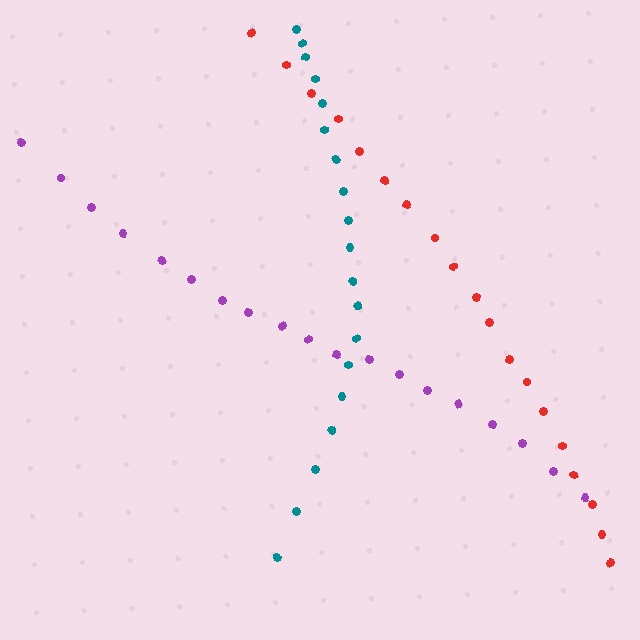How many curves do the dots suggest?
There are 3 distinct paths.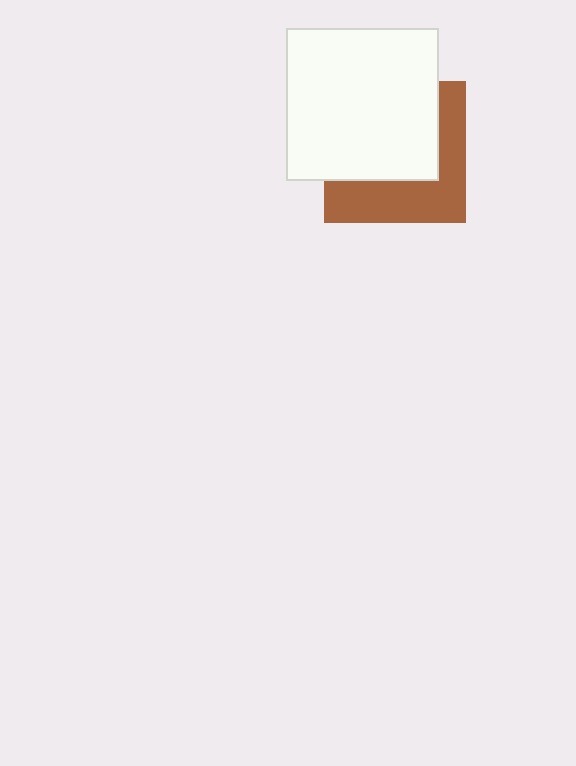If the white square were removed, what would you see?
You would see the complete brown square.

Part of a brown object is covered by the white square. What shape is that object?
It is a square.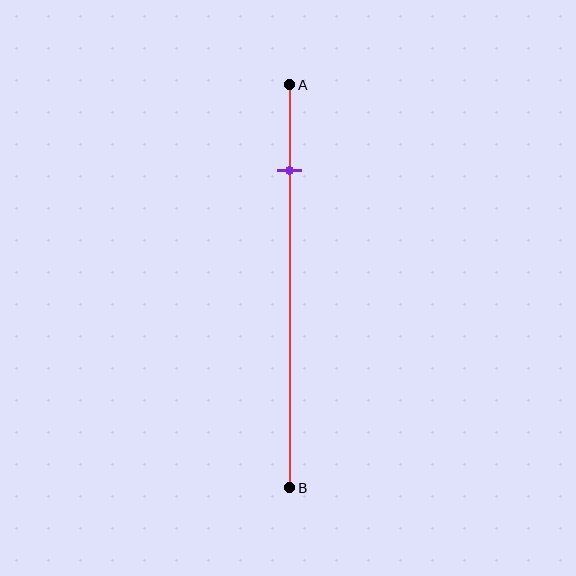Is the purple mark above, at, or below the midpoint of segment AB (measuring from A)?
The purple mark is above the midpoint of segment AB.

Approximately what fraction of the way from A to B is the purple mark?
The purple mark is approximately 20% of the way from A to B.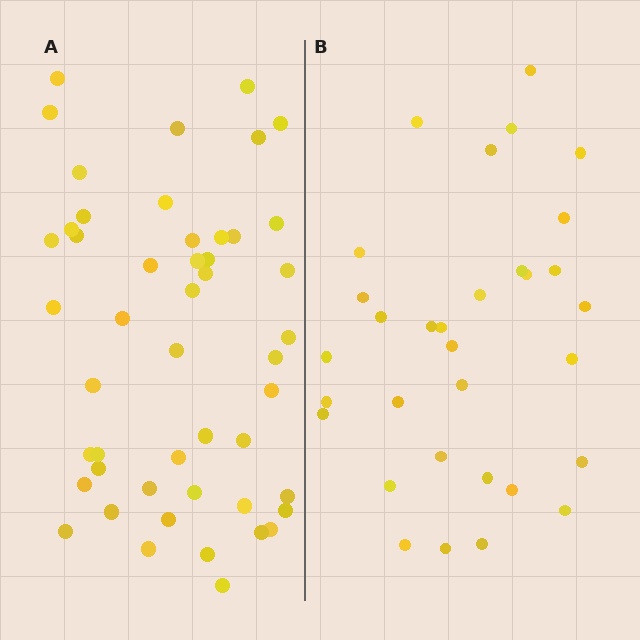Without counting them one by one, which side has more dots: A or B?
Region A (the left region) has more dots.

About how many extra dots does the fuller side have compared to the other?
Region A has approximately 15 more dots than region B.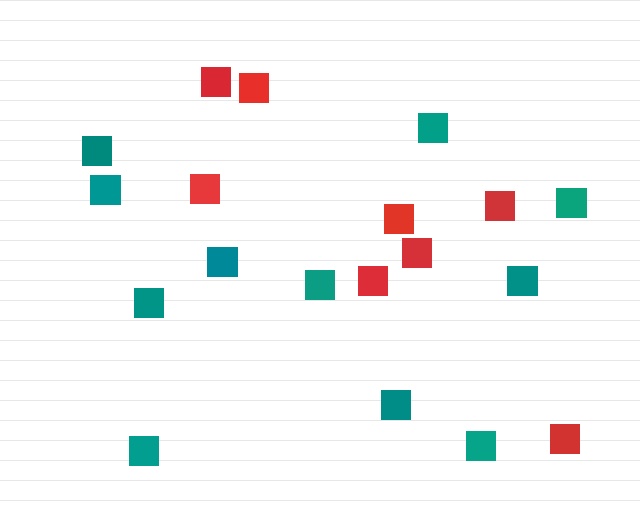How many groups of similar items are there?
There are 2 groups: one group of red squares (8) and one group of teal squares (11).